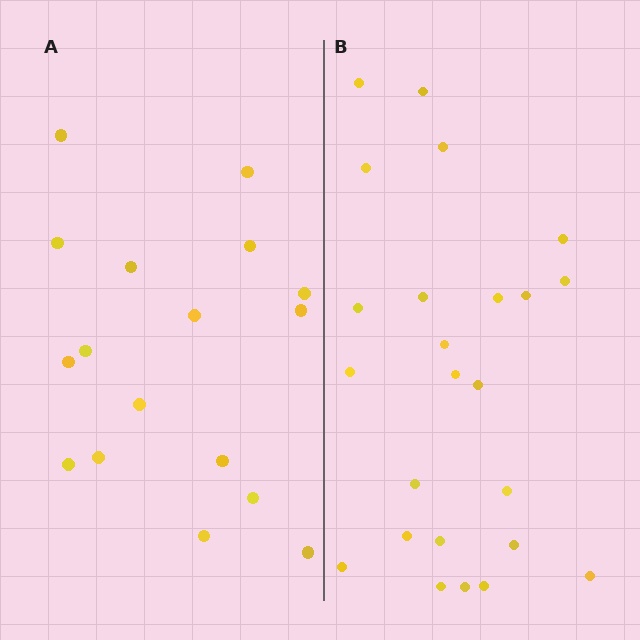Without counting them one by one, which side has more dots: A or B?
Region B (the right region) has more dots.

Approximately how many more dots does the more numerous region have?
Region B has roughly 8 or so more dots than region A.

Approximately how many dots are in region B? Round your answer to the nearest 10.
About 20 dots. (The exact count is 24, which rounds to 20.)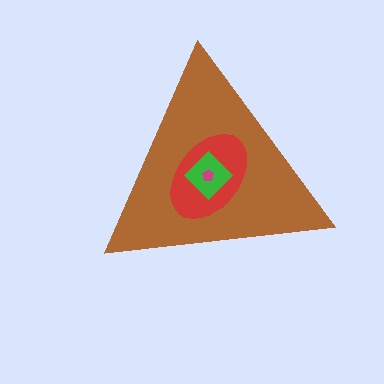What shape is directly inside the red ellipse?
The green diamond.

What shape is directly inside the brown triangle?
The red ellipse.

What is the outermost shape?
The brown triangle.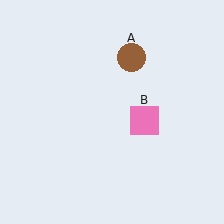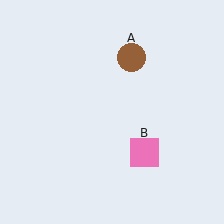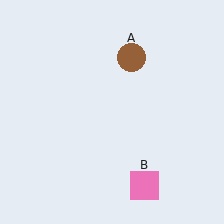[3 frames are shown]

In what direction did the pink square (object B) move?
The pink square (object B) moved down.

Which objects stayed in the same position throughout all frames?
Brown circle (object A) remained stationary.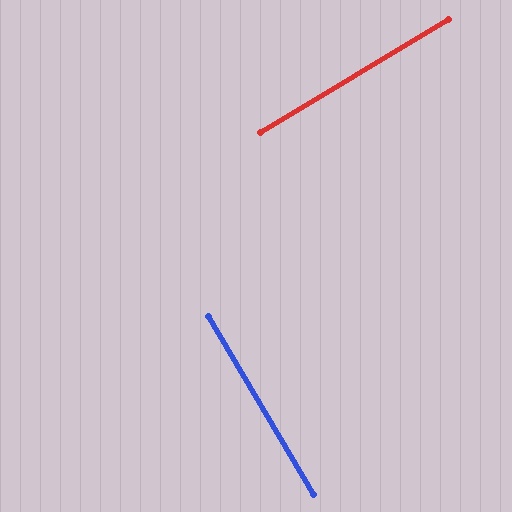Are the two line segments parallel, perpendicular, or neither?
Perpendicular — they meet at approximately 90°.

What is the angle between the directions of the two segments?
Approximately 90 degrees.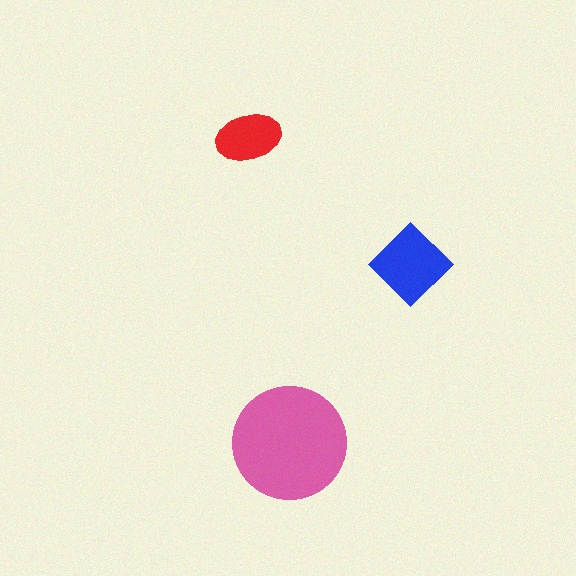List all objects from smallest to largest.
The red ellipse, the blue diamond, the pink circle.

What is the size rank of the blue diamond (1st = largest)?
2nd.